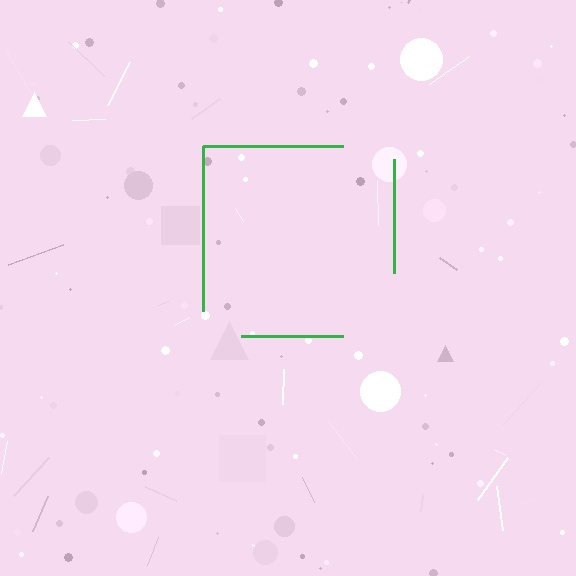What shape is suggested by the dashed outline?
The dashed outline suggests a square.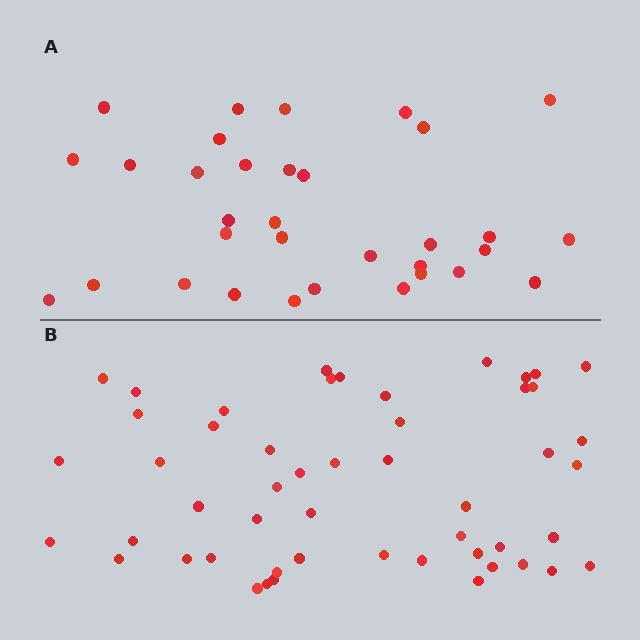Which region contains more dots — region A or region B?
Region B (the bottom region) has more dots.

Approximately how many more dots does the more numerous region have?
Region B has approximately 20 more dots than region A.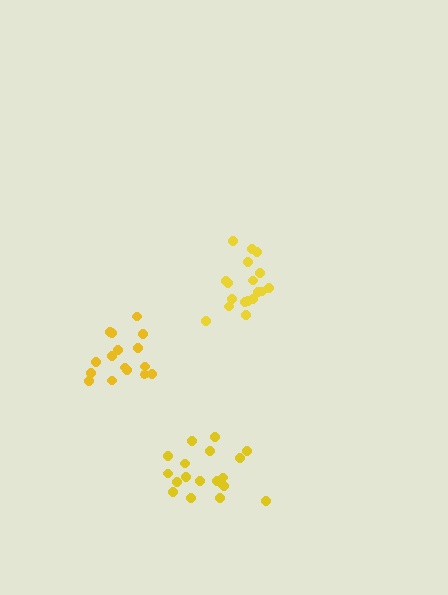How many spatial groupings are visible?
There are 3 spatial groupings.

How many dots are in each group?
Group 1: 19 dots, Group 2: 16 dots, Group 3: 18 dots (53 total).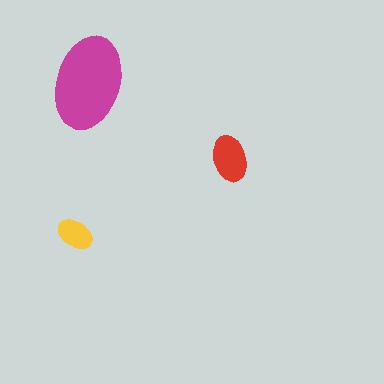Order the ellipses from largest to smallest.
the magenta one, the red one, the yellow one.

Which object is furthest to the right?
The red ellipse is rightmost.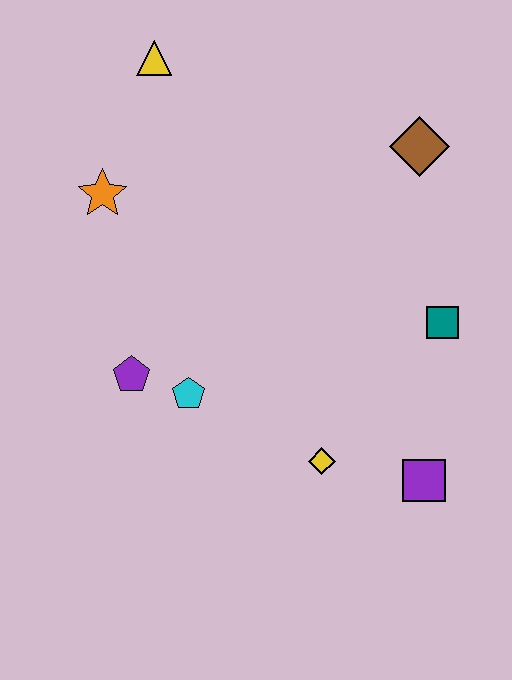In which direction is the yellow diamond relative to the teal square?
The yellow diamond is below the teal square.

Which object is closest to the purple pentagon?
The cyan pentagon is closest to the purple pentagon.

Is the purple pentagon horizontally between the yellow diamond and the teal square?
No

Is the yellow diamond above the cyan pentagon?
No